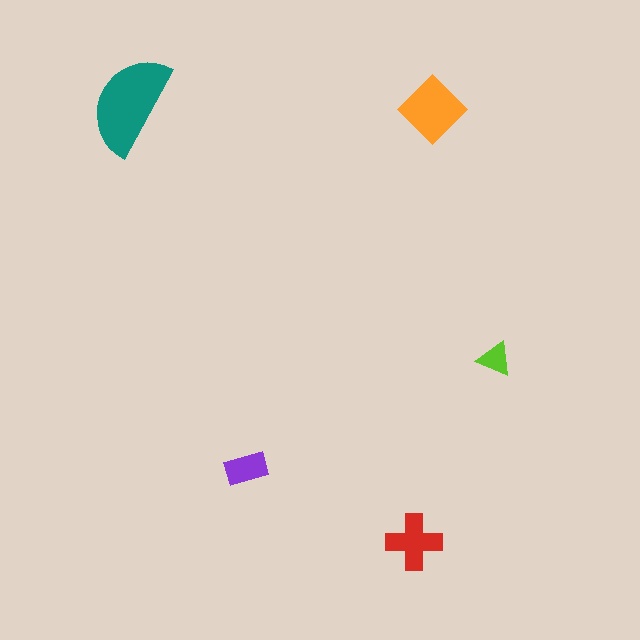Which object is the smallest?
The lime triangle.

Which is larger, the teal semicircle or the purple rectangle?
The teal semicircle.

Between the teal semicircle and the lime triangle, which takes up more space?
The teal semicircle.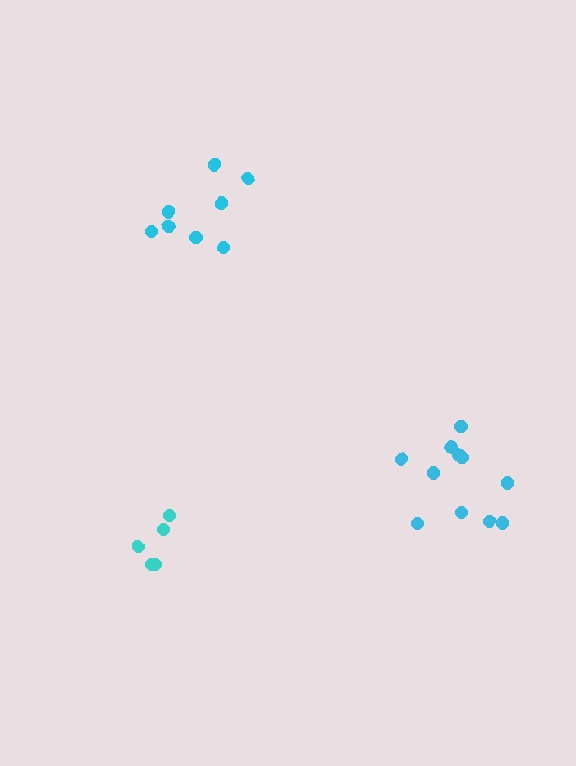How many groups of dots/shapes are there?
There are 3 groups.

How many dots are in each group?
Group 1: 8 dots, Group 2: 11 dots, Group 3: 5 dots (24 total).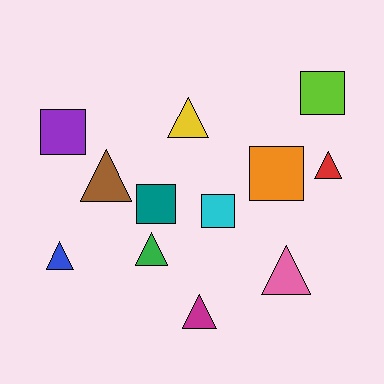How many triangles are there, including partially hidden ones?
There are 7 triangles.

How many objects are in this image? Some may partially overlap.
There are 12 objects.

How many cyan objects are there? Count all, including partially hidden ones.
There is 1 cyan object.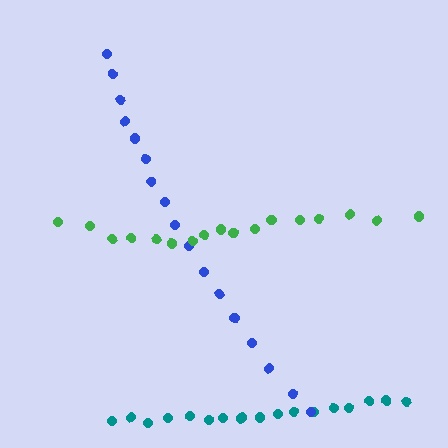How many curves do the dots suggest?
There are 3 distinct paths.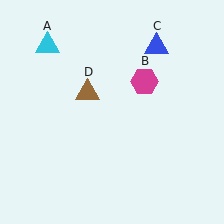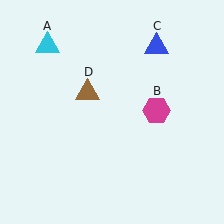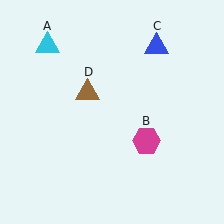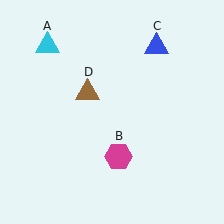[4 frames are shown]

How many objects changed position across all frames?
1 object changed position: magenta hexagon (object B).